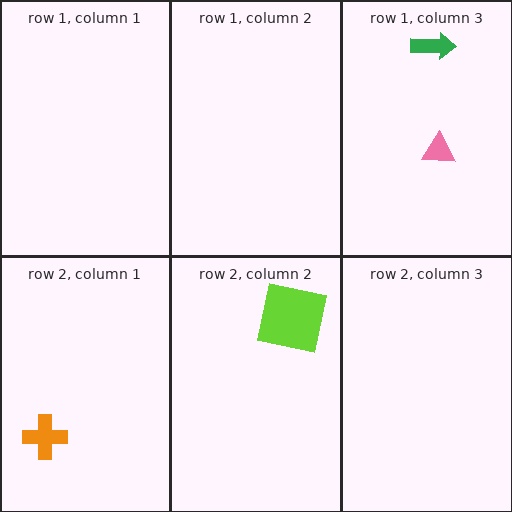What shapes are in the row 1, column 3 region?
The green arrow, the pink triangle.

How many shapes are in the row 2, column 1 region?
1.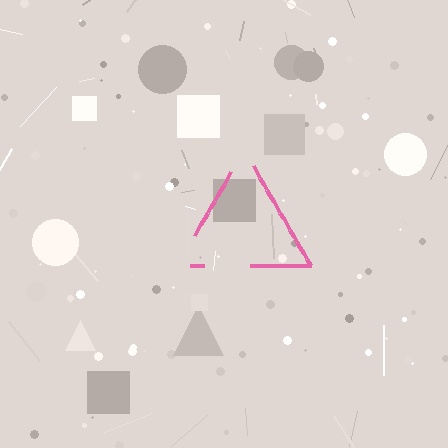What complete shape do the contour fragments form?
The contour fragments form a triangle.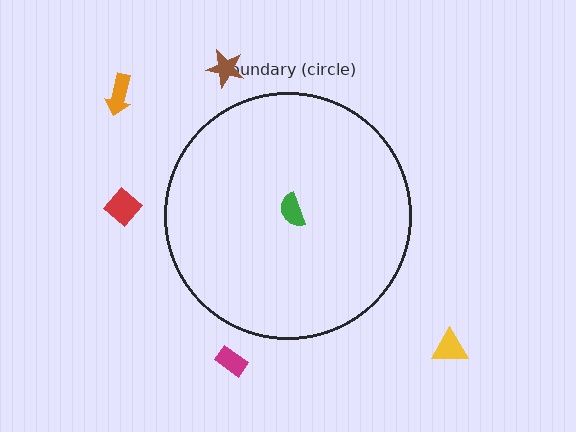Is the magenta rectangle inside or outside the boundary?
Outside.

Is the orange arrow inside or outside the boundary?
Outside.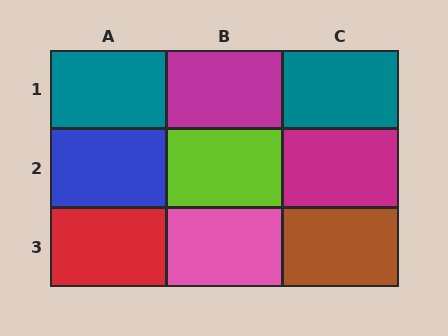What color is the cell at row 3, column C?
Brown.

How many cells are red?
1 cell is red.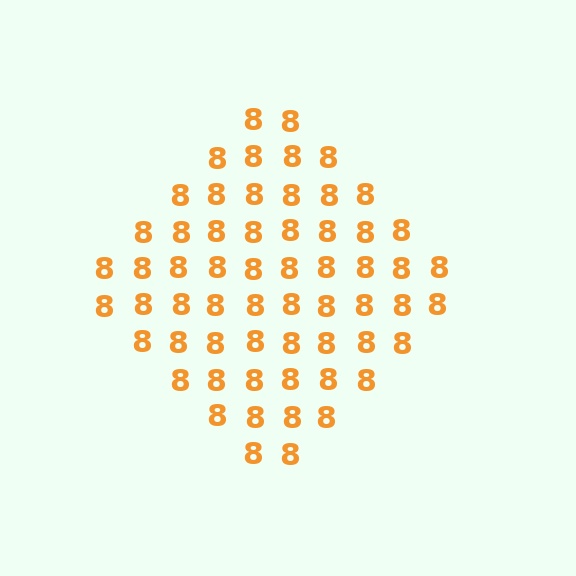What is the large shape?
The large shape is a diamond.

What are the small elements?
The small elements are digit 8's.